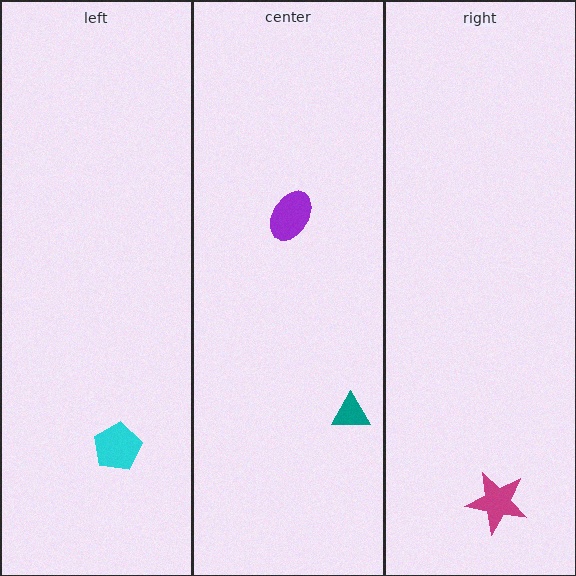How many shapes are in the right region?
1.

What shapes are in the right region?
The magenta star.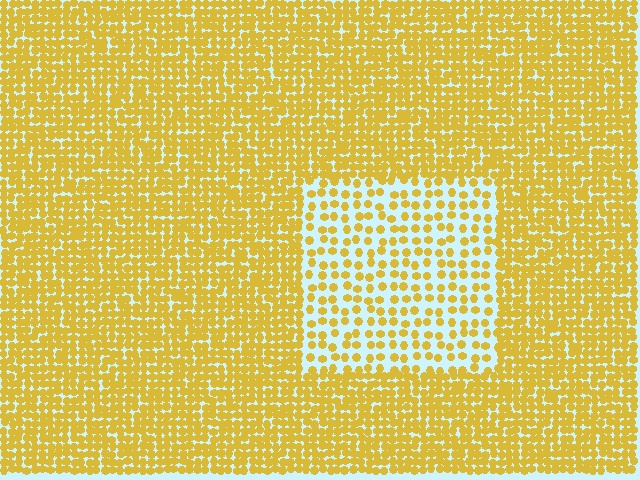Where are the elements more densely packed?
The elements are more densely packed outside the rectangle boundary.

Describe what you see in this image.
The image contains small yellow elements arranged at two different densities. A rectangle-shaped region is visible where the elements are less densely packed than the surrounding area.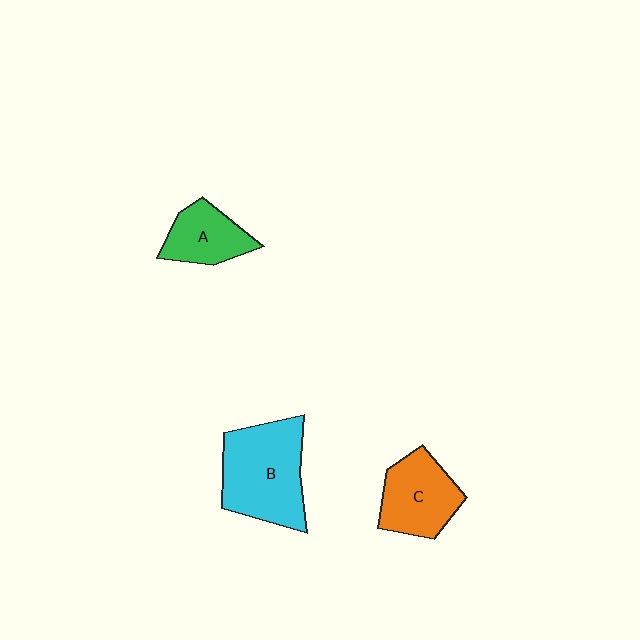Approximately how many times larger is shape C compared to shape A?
Approximately 1.3 times.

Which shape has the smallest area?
Shape A (green).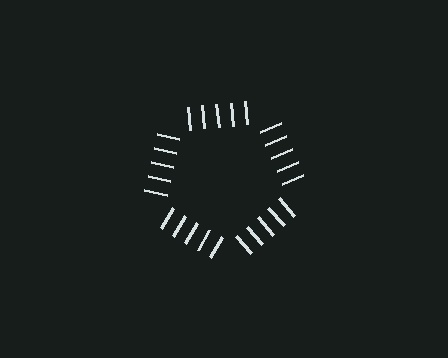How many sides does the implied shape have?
5 sides — the line-ends trace a pentagon.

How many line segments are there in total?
25 — 5 along each of the 5 edges.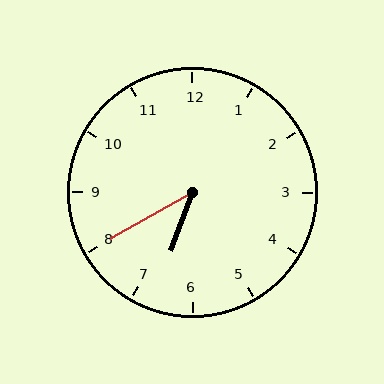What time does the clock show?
6:40.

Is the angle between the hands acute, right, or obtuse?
It is acute.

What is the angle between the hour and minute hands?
Approximately 40 degrees.